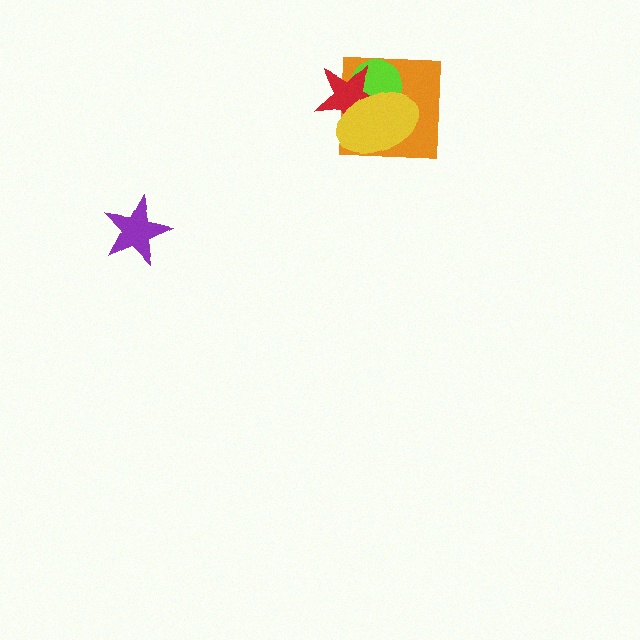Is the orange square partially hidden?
Yes, it is partially covered by another shape.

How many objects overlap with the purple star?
0 objects overlap with the purple star.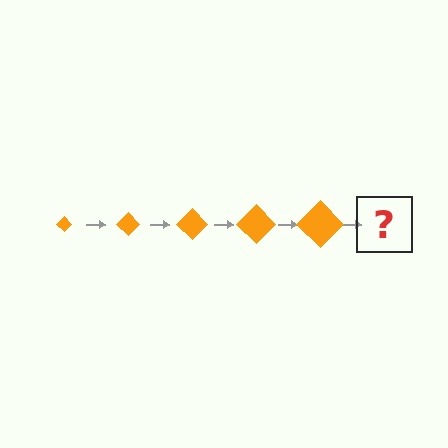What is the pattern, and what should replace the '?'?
The pattern is that the diamond gets progressively larger each step. The '?' should be an orange diamond, larger than the previous one.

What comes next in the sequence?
The next element should be an orange diamond, larger than the previous one.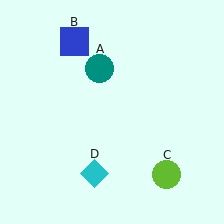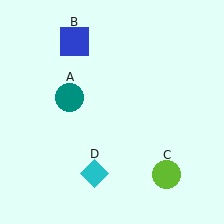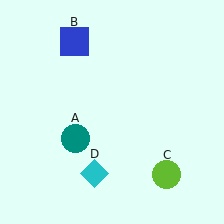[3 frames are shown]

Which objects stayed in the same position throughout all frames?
Blue square (object B) and lime circle (object C) and cyan diamond (object D) remained stationary.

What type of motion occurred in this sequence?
The teal circle (object A) rotated counterclockwise around the center of the scene.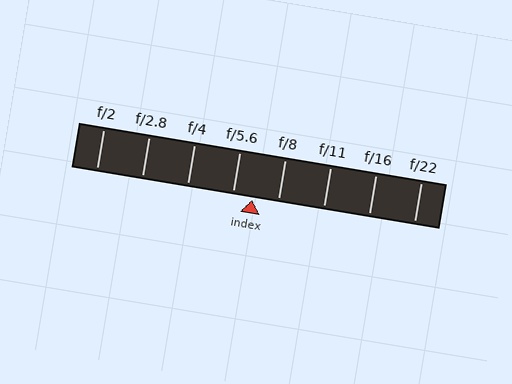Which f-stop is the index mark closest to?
The index mark is closest to f/5.6.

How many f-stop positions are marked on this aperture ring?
There are 8 f-stop positions marked.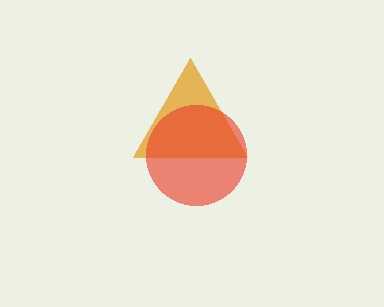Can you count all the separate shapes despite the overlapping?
Yes, there are 2 separate shapes.